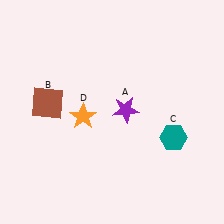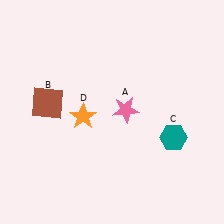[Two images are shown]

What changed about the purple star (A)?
In Image 1, A is purple. In Image 2, it changed to pink.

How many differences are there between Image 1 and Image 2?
There is 1 difference between the two images.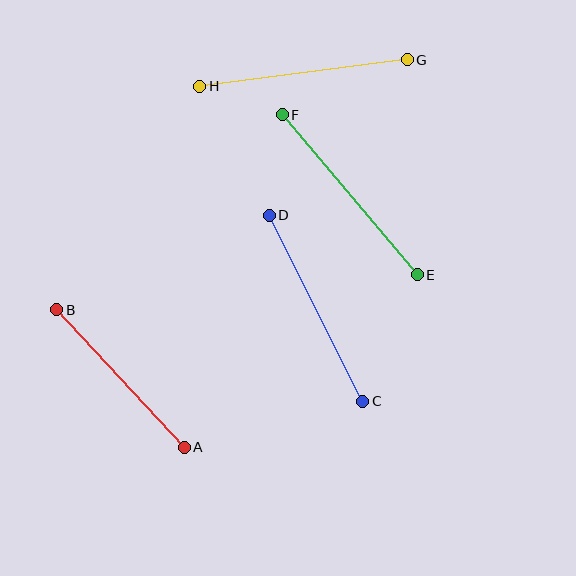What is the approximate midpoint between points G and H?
The midpoint is at approximately (304, 73) pixels.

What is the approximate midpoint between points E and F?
The midpoint is at approximately (350, 195) pixels.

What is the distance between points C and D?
The distance is approximately 208 pixels.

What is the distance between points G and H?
The distance is approximately 209 pixels.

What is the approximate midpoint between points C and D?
The midpoint is at approximately (316, 308) pixels.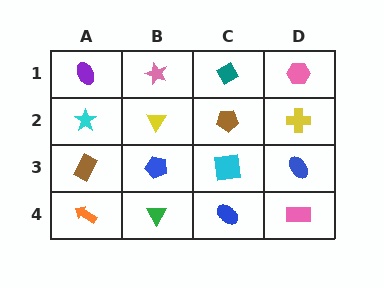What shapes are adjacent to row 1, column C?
A brown pentagon (row 2, column C), a pink star (row 1, column B), a pink hexagon (row 1, column D).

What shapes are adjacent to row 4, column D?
A blue ellipse (row 3, column D), a blue ellipse (row 4, column C).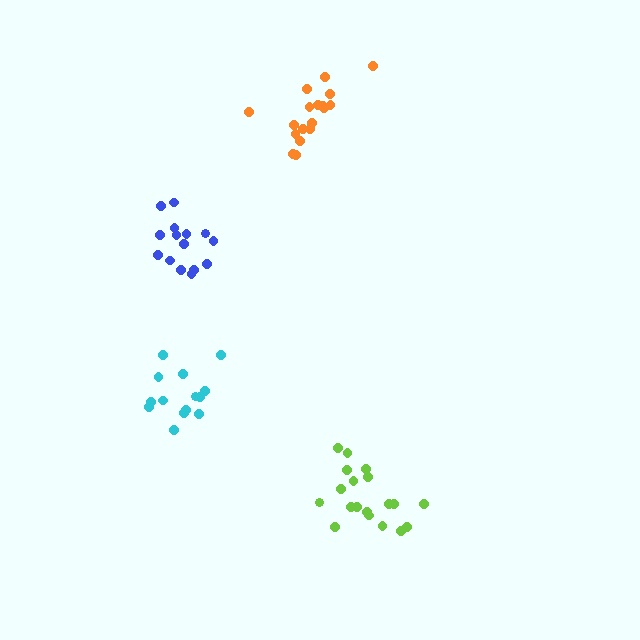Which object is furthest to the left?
The blue cluster is leftmost.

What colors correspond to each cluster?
The clusters are colored: blue, lime, cyan, orange.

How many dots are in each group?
Group 1: 15 dots, Group 2: 19 dots, Group 3: 14 dots, Group 4: 18 dots (66 total).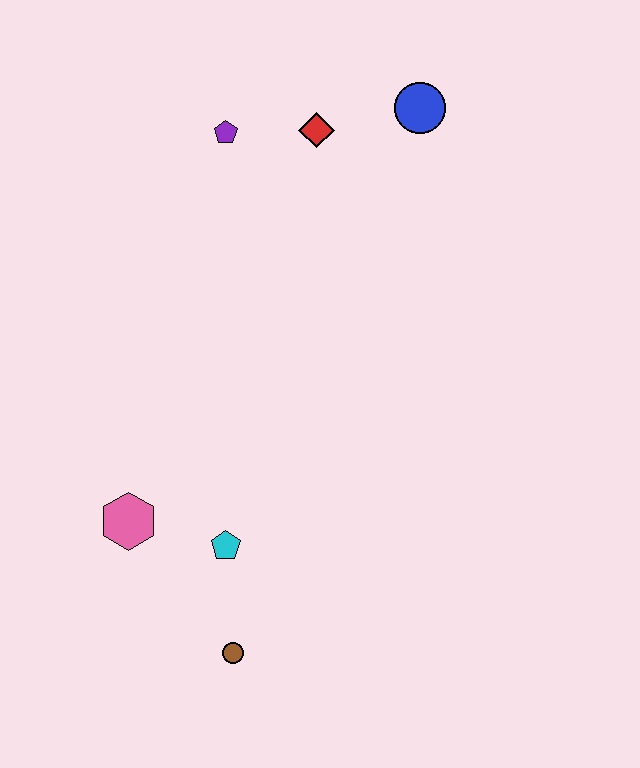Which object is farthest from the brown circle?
The blue circle is farthest from the brown circle.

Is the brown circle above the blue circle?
No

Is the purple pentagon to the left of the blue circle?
Yes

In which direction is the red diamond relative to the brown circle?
The red diamond is above the brown circle.